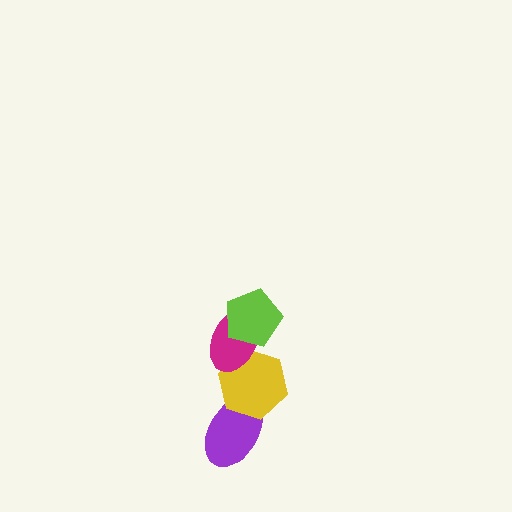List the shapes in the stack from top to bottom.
From top to bottom: the lime pentagon, the magenta ellipse, the yellow hexagon, the purple ellipse.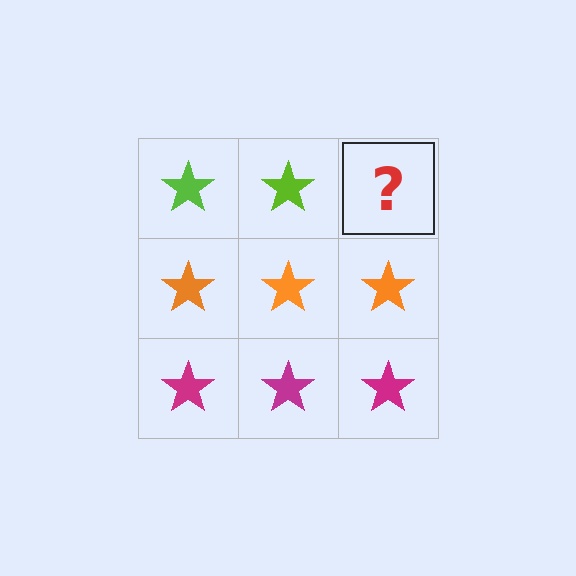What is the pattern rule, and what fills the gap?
The rule is that each row has a consistent color. The gap should be filled with a lime star.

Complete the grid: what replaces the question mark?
The question mark should be replaced with a lime star.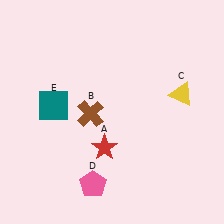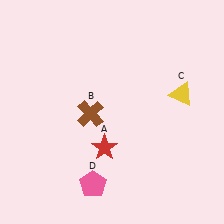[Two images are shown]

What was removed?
The teal square (E) was removed in Image 2.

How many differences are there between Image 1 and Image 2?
There is 1 difference between the two images.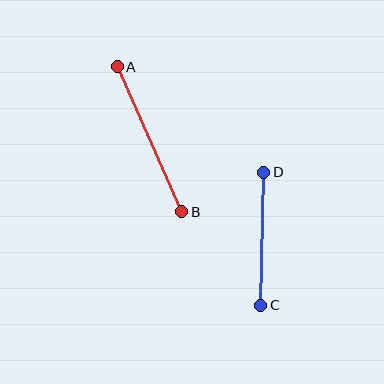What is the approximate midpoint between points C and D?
The midpoint is at approximately (262, 239) pixels.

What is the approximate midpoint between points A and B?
The midpoint is at approximately (149, 139) pixels.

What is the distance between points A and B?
The distance is approximately 159 pixels.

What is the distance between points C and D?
The distance is approximately 133 pixels.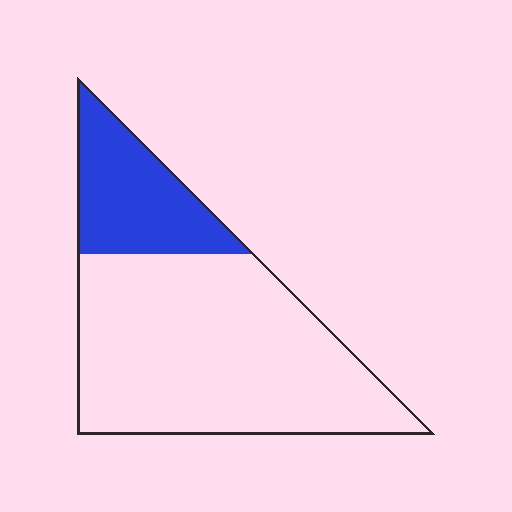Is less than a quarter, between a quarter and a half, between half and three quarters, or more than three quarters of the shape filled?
Less than a quarter.